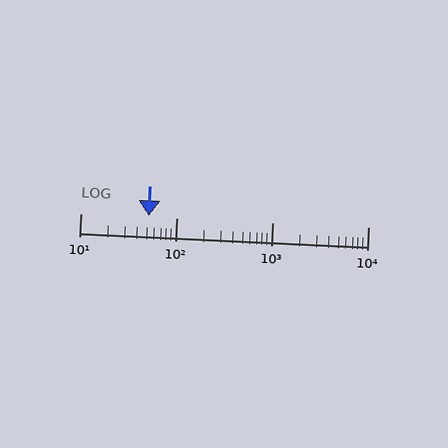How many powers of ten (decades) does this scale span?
The scale spans 3 decades, from 10 to 10000.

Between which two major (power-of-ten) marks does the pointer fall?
The pointer is between 10 and 100.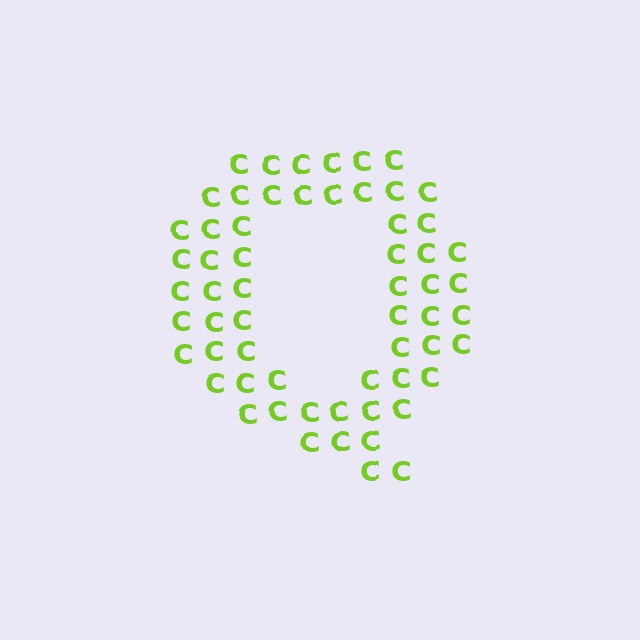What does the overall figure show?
The overall figure shows the letter Q.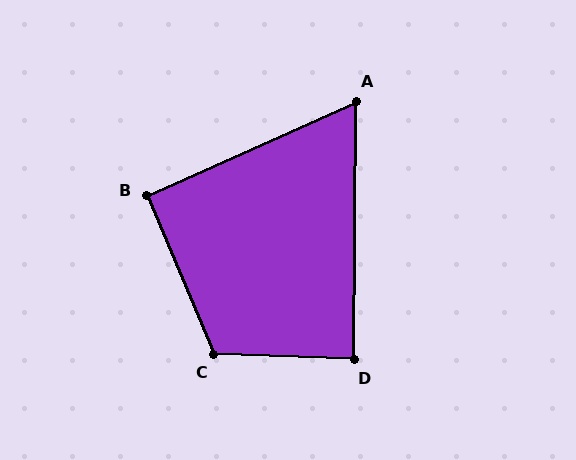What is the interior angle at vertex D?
Approximately 88 degrees (approximately right).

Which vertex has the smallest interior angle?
A, at approximately 65 degrees.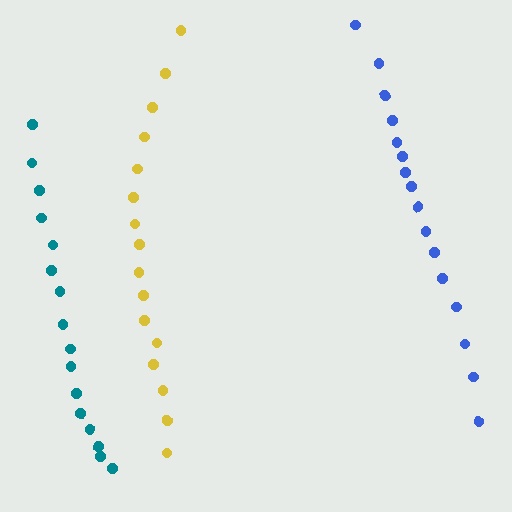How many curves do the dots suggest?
There are 3 distinct paths.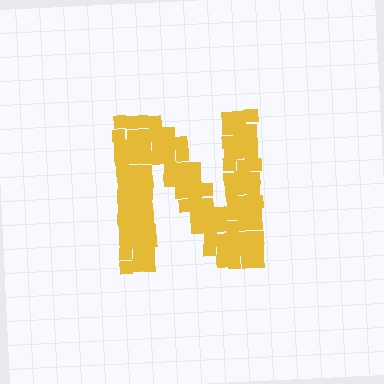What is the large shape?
The large shape is the letter N.